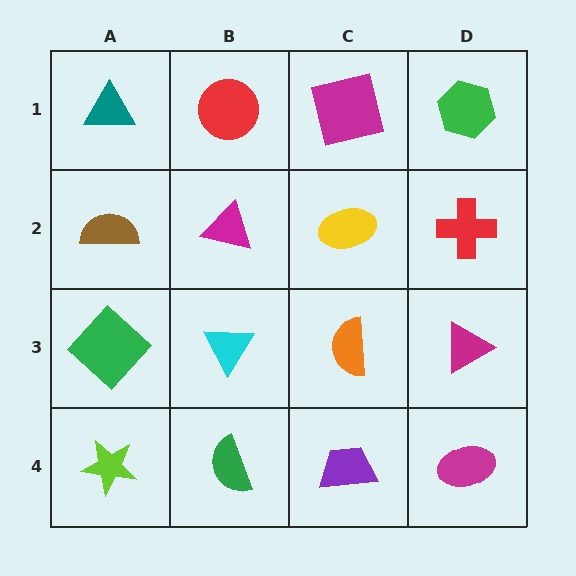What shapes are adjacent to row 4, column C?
An orange semicircle (row 3, column C), a green semicircle (row 4, column B), a magenta ellipse (row 4, column D).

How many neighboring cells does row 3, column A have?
3.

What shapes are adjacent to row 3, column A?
A brown semicircle (row 2, column A), a lime star (row 4, column A), a cyan triangle (row 3, column B).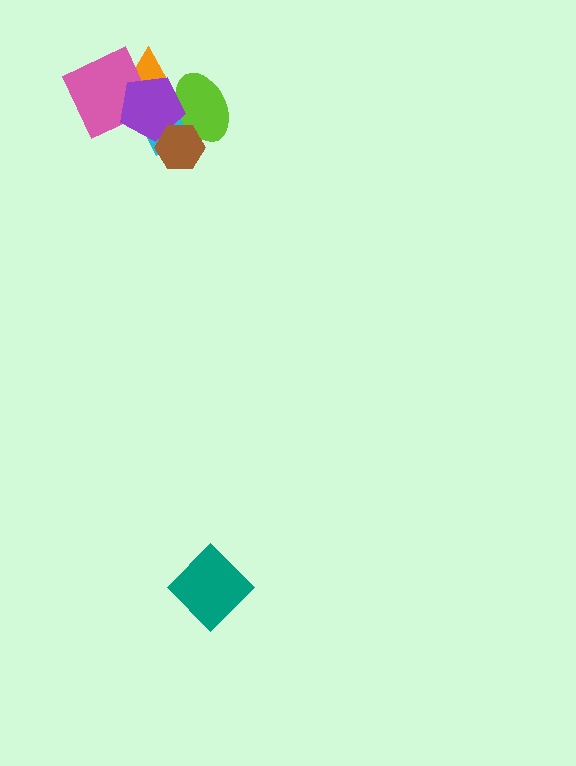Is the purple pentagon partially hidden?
Yes, it is partially covered by another shape.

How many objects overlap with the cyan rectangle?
4 objects overlap with the cyan rectangle.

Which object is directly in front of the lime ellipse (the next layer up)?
The purple pentagon is directly in front of the lime ellipse.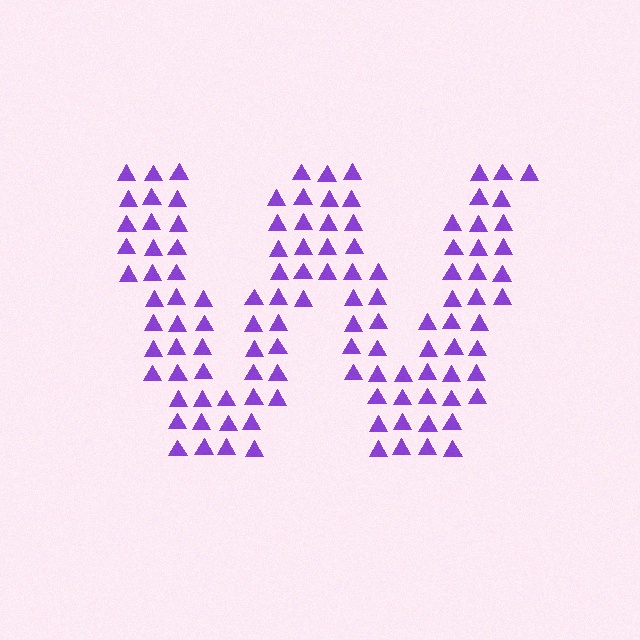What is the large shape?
The large shape is the letter W.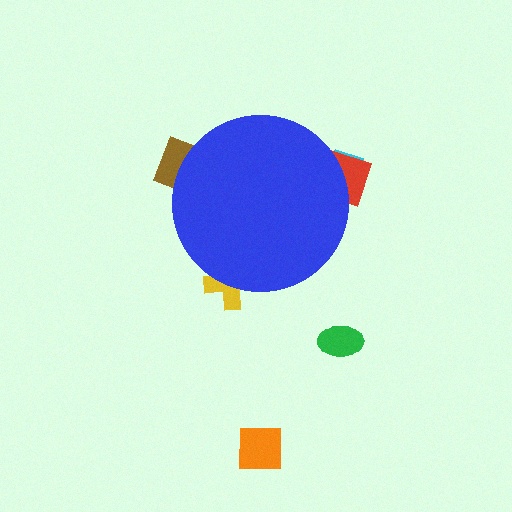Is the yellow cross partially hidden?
Yes, the yellow cross is partially hidden behind the blue circle.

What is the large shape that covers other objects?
A blue circle.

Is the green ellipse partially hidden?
No, the green ellipse is fully visible.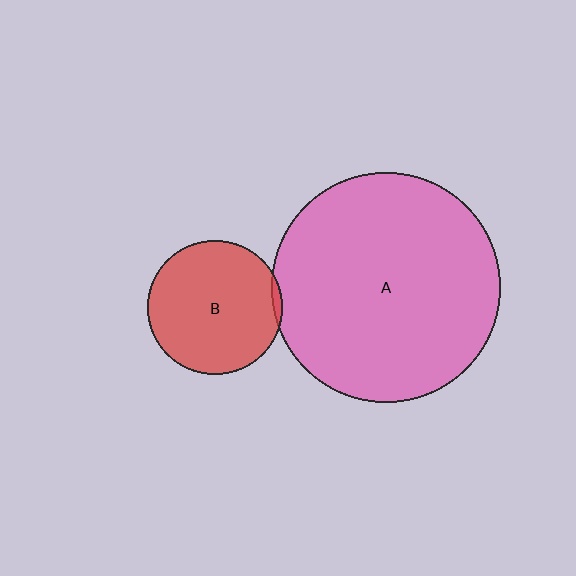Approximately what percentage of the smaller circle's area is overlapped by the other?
Approximately 5%.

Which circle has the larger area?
Circle A (pink).